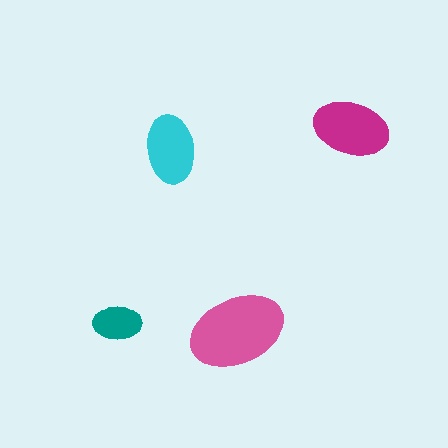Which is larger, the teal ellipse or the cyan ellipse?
The cyan one.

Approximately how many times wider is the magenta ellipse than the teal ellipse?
About 1.5 times wider.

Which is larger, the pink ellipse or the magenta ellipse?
The pink one.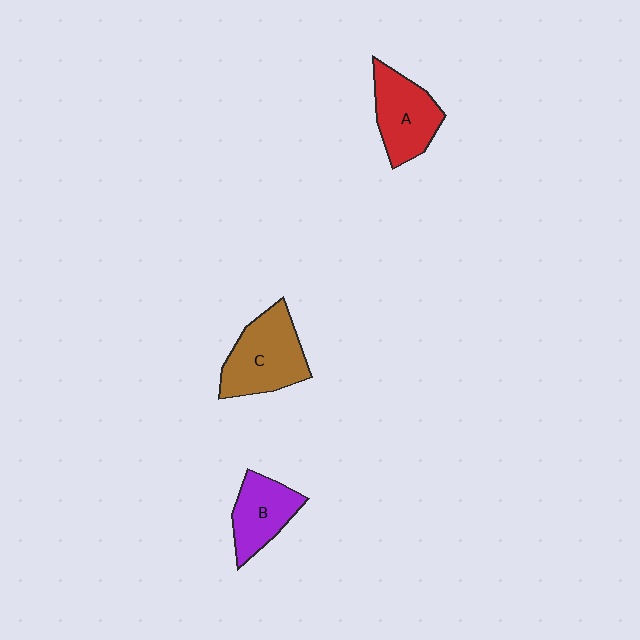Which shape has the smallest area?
Shape B (purple).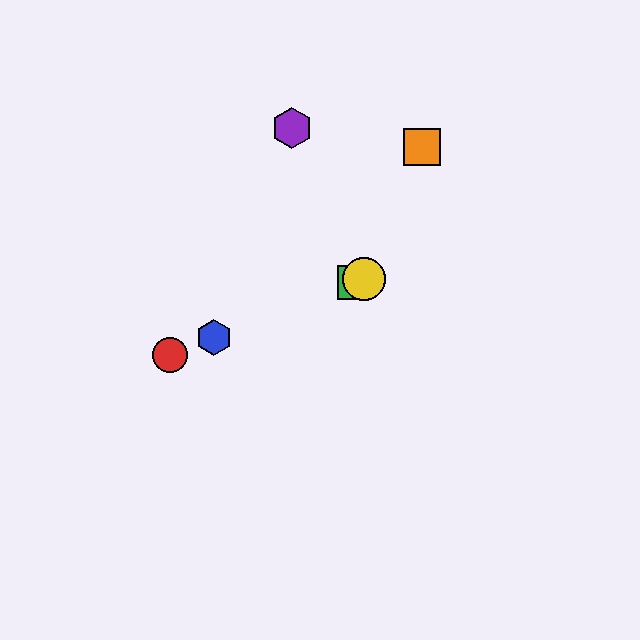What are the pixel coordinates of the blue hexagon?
The blue hexagon is at (214, 338).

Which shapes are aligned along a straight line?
The red circle, the blue hexagon, the green square, the yellow circle are aligned along a straight line.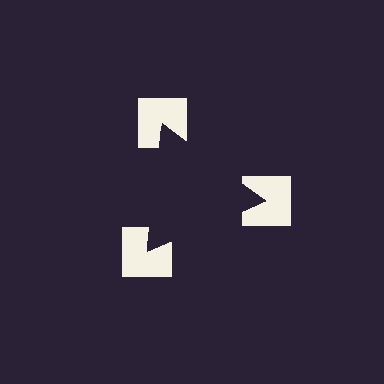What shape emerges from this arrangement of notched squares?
An illusory triangle — its edges are inferred from the aligned wedge cuts in the notched squares, not physically drawn.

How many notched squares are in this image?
There are 3 — one at each vertex of the illusory triangle.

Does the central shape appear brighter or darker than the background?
It typically appears slightly darker than the background, even though no actual brightness change is drawn.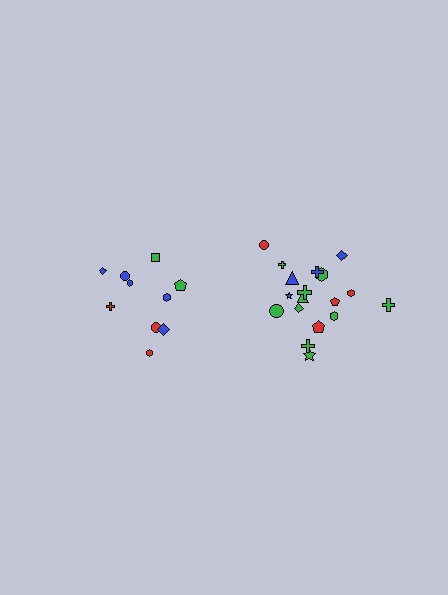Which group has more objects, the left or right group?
The right group.